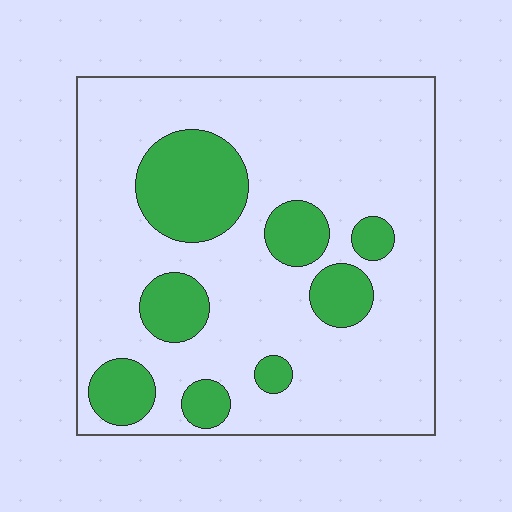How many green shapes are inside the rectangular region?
8.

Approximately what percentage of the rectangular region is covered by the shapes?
Approximately 25%.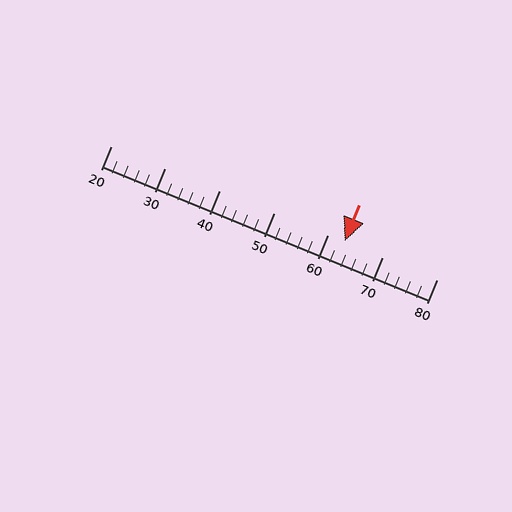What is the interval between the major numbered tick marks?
The major tick marks are spaced 10 units apart.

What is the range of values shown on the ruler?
The ruler shows values from 20 to 80.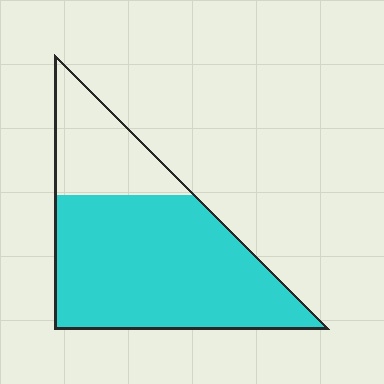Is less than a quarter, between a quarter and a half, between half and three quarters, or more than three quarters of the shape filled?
Between half and three quarters.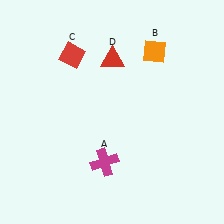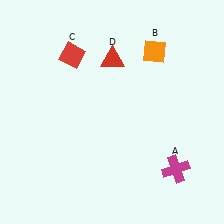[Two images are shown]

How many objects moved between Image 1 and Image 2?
1 object moved between the two images.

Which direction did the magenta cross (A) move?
The magenta cross (A) moved right.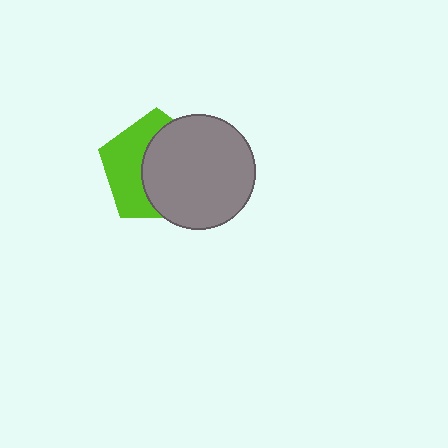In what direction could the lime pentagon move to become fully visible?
The lime pentagon could move left. That would shift it out from behind the gray circle entirely.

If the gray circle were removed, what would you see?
You would see the complete lime pentagon.